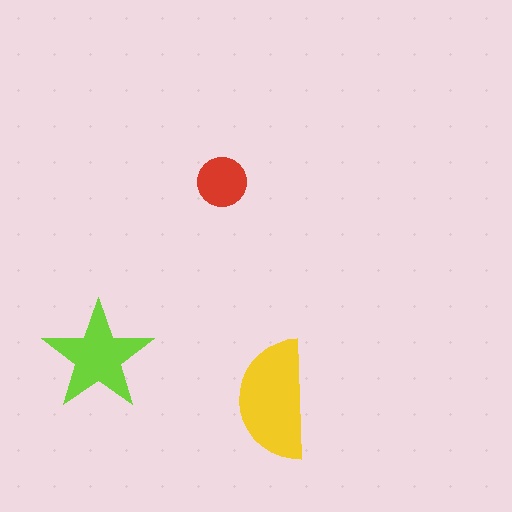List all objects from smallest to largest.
The red circle, the lime star, the yellow semicircle.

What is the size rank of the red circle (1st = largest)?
3rd.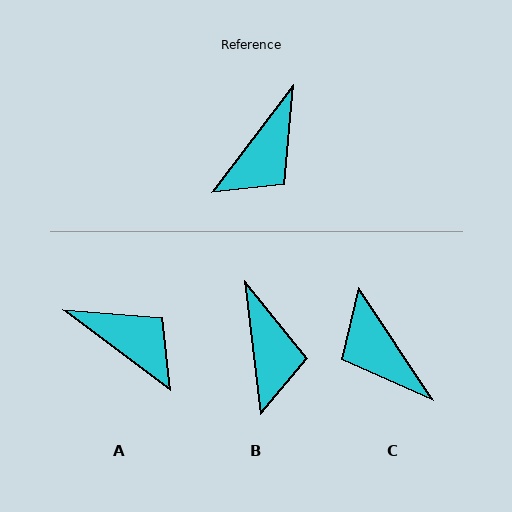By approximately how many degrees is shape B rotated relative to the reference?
Approximately 44 degrees counter-clockwise.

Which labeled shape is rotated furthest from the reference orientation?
C, about 109 degrees away.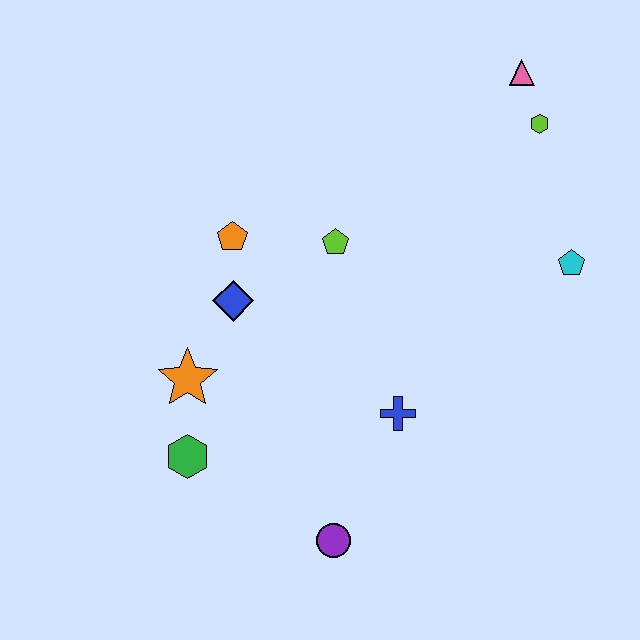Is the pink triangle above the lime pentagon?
Yes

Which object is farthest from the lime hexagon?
The green hexagon is farthest from the lime hexagon.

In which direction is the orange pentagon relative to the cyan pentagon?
The orange pentagon is to the left of the cyan pentagon.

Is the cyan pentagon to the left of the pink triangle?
No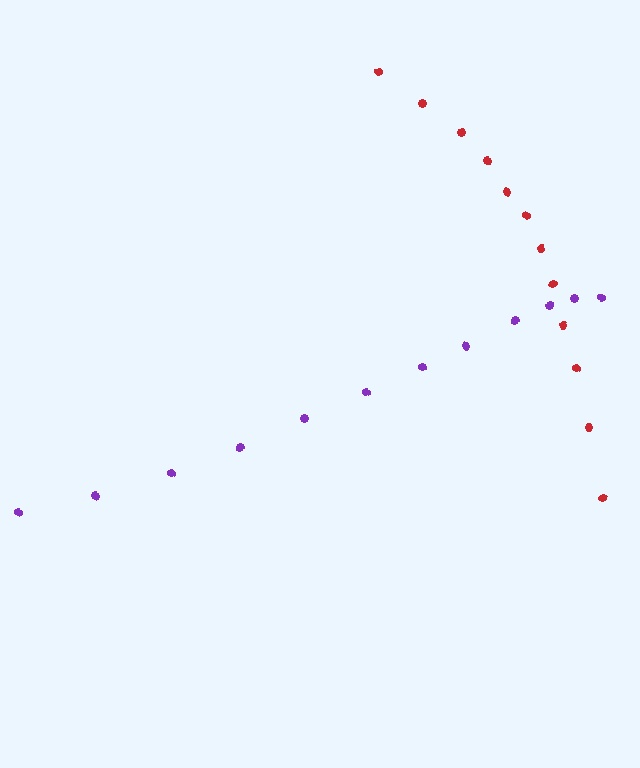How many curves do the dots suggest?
There are 2 distinct paths.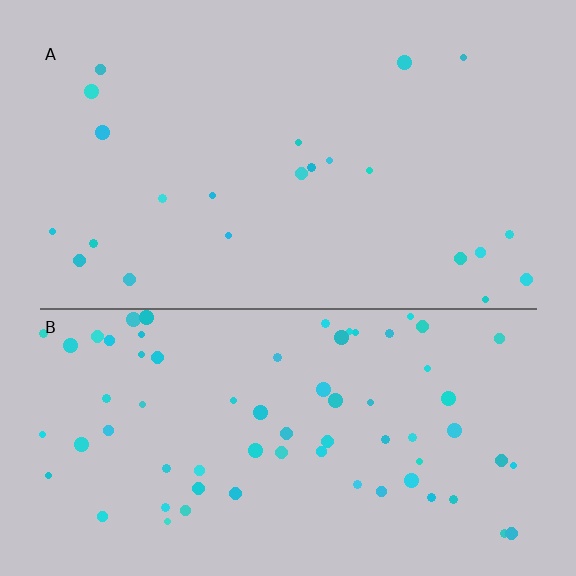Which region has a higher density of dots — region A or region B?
B (the bottom).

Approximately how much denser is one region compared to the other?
Approximately 3.1× — region B over region A.